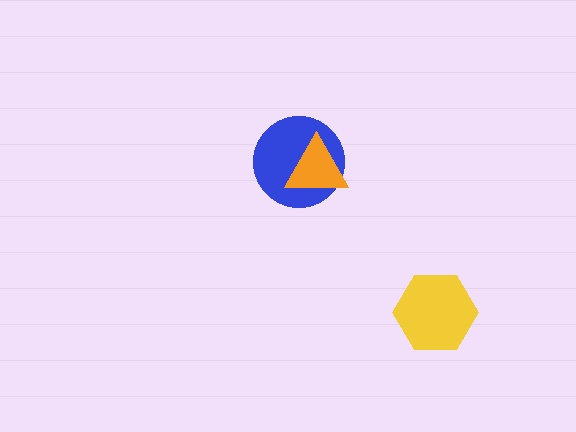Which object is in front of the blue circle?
The orange triangle is in front of the blue circle.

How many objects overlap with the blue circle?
1 object overlaps with the blue circle.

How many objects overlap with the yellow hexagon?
0 objects overlap with the yellow hexagon.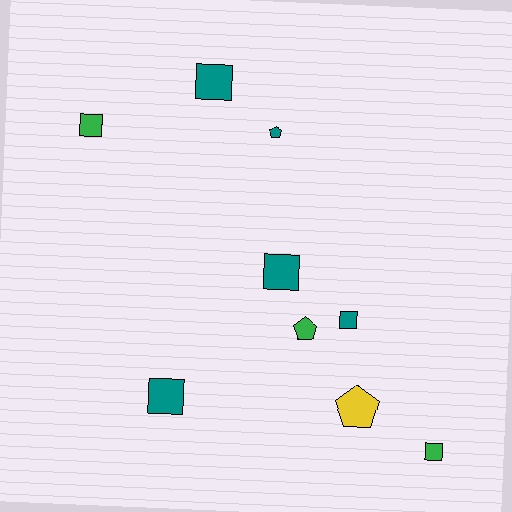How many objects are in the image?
There are 9 objects.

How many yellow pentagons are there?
There is 1 yellow pentagon.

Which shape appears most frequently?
Square, with 6 objects.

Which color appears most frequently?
Teal, with 5 objects.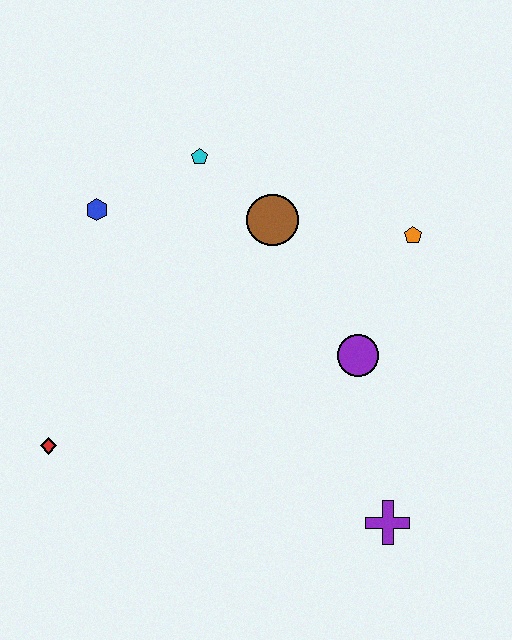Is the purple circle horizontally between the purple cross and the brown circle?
Yes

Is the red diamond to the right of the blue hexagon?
No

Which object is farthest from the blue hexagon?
The purple cross is farthest from the blue hexagon.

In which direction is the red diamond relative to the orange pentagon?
The red diamond is to the left of the orange pentagon.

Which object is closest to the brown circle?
The cyan pentagon is closest to the brown circle.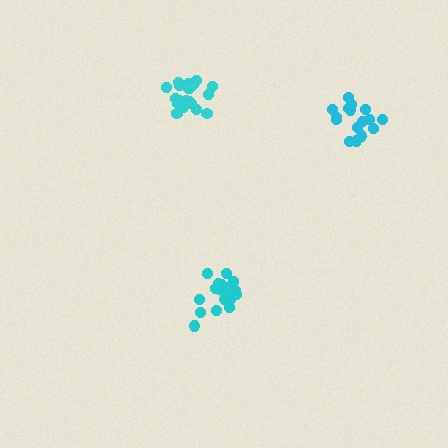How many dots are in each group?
Group 1: 16 dots, Group 2: 19 dots, Group 3: 20 dots (55 total).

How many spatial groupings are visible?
There are 3 spatial groupings.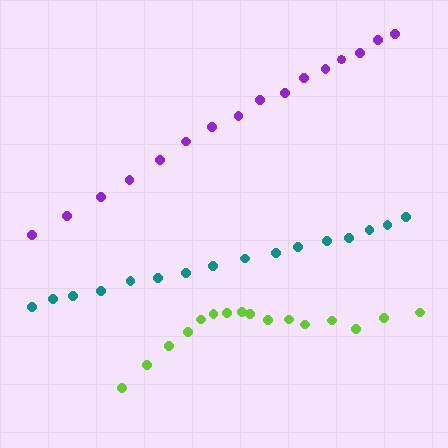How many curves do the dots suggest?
There are 3 distinct paths.